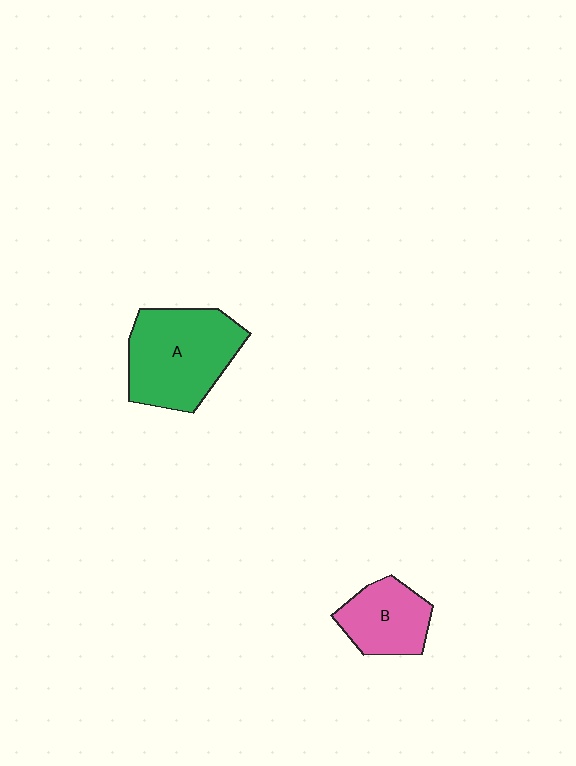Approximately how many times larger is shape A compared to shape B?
Approximately 1.7 times.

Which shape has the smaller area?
Shape B (pink).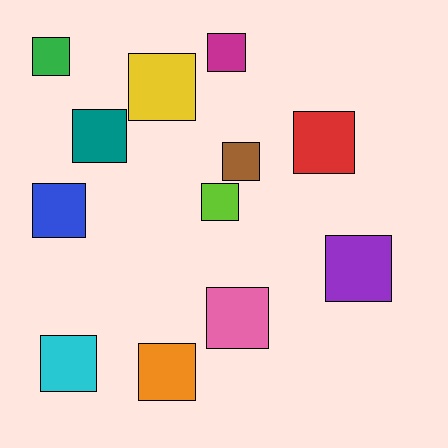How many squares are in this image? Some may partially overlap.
There are 12 squares.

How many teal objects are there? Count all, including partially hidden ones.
There is 1 teal object.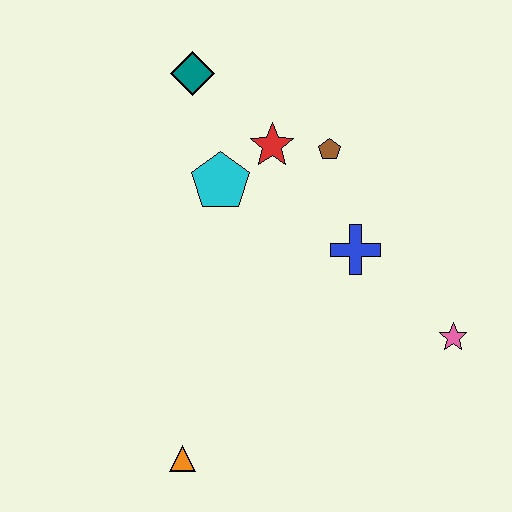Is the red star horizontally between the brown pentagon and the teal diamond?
Yes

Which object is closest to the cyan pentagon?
The red star is closest to the cyan pentagon.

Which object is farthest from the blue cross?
The orange triangle is farthest from the blue cross.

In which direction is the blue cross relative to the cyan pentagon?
The blue cross is to the right of the cyan pentagon.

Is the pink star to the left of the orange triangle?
No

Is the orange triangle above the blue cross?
No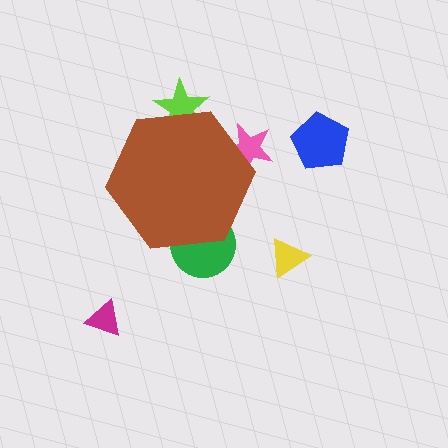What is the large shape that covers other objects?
A brown hexagon.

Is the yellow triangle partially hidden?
No, the yellow triangle is fully visible.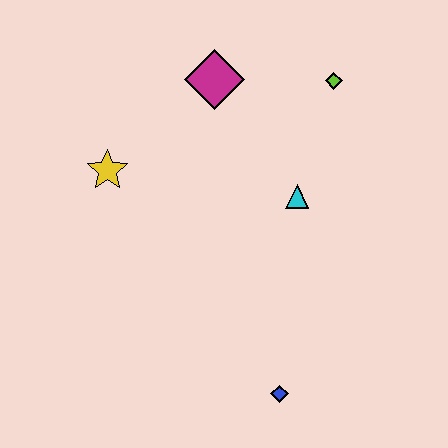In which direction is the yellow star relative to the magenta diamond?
The yellow star is to the left of the magenta diamond.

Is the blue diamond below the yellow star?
Yes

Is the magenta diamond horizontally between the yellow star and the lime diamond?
Yes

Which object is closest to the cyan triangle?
The lime diamond is closest to the cyan triangle.